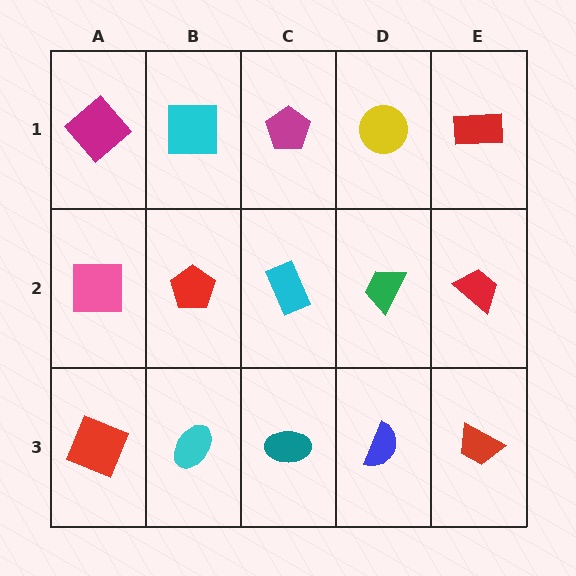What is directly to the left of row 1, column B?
A magenta diamond.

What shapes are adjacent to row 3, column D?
A green trapezoid (row 2, column D), a teal ellipse (row 3, column C), a red trapezoid (row 3, column E).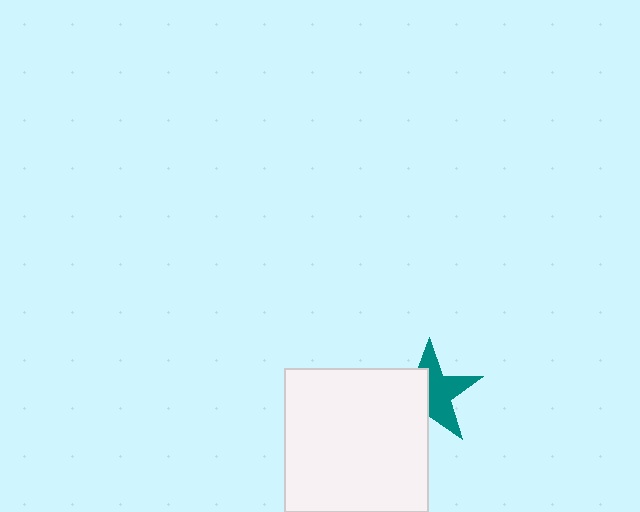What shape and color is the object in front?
The object in front is a white square.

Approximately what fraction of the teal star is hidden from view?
Roughly 46% of the teal star is hidden behind the white square.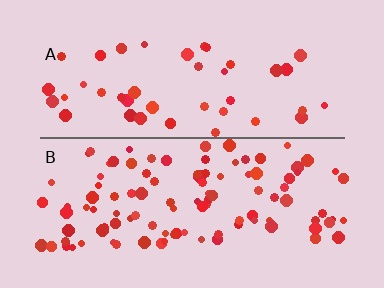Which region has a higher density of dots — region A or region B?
B (the bottom).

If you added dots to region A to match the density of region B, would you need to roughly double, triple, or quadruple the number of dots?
Approximately double.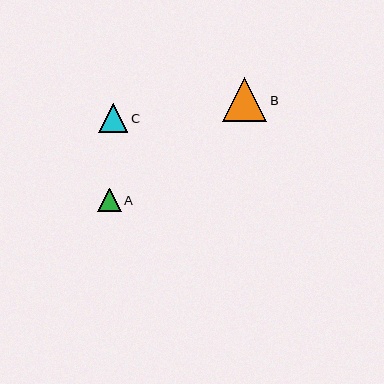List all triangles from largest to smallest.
From largest to smallest: B, C, A.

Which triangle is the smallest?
Triangle A is the smallest with a size of approximately 24 pixels.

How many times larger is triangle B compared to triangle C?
Triangle B is approximately 1.5 times the size of triangle C.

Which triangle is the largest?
Triangle B is the largest with a size of approximately 44 pixels.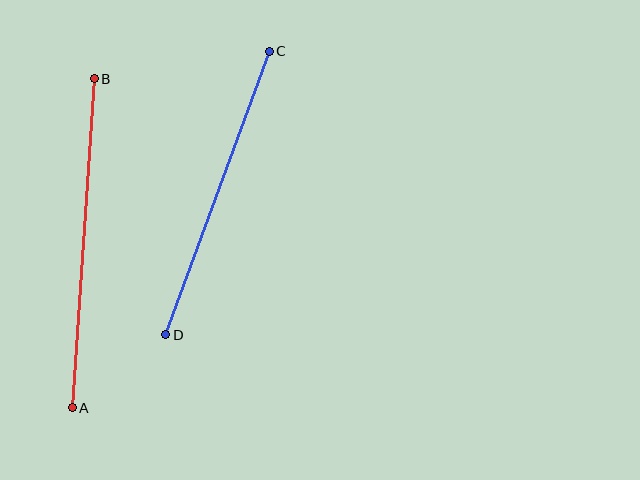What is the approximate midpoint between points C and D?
The midpoint is at approximately (217, 193) pixels.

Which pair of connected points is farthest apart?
Points A and B are farthest apart.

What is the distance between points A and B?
The distance is approximately 330 pixels.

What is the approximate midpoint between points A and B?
The midpoint is at approximately (83, 243) pixels.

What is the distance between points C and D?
The distance is approximately 302 pixels.